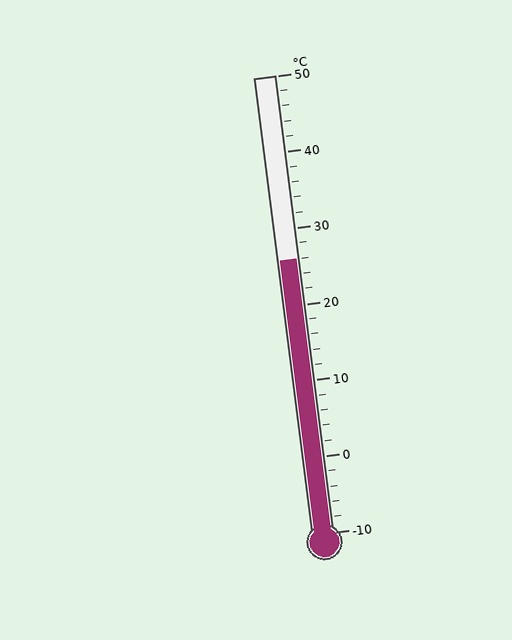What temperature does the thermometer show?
The thermometer shows approximately 26°C.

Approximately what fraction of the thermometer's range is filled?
The thermometer is filled to approximately 60% of its range.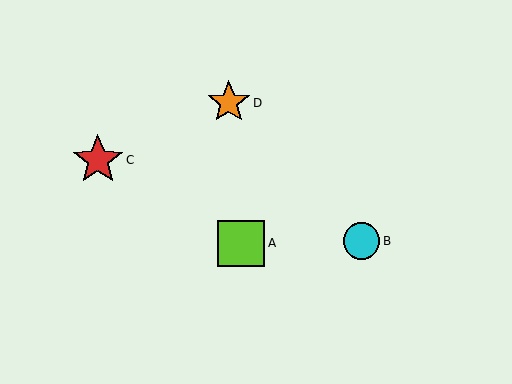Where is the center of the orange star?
The center of the orange star is at (229, 103).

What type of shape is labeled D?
Shape D is an orange star.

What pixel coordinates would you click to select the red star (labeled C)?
Click at (98, 160) to select the red star C.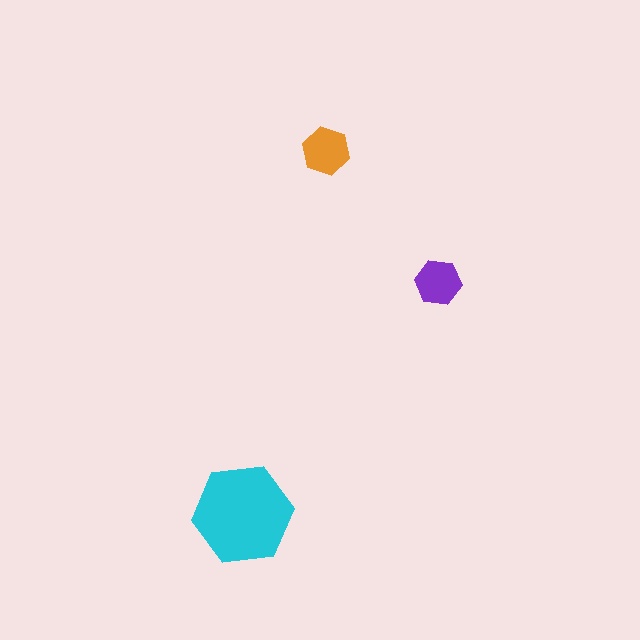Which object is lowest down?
The cyan hexagon is bottommost.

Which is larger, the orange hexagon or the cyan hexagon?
The cyan one.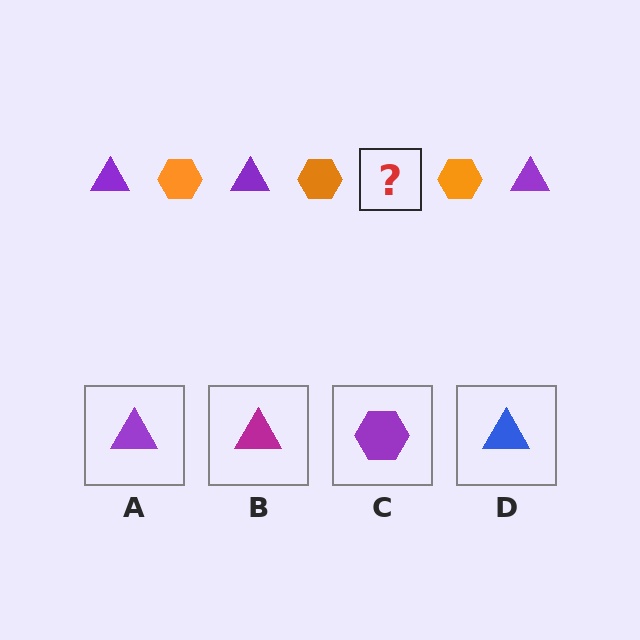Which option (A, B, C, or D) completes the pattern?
A.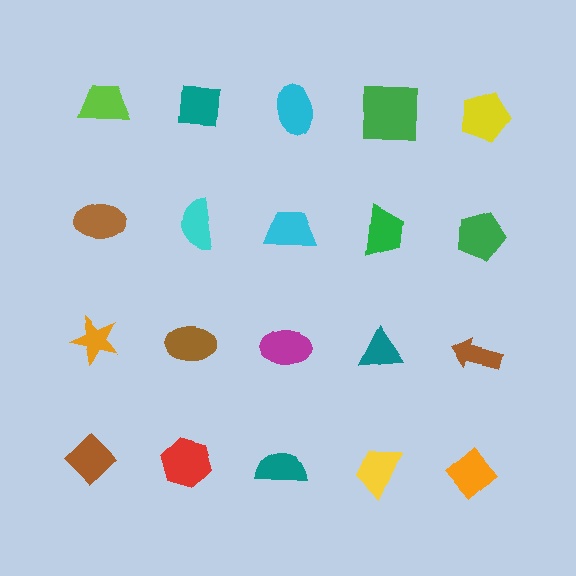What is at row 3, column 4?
A teal triangle.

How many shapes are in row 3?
5 shapes.